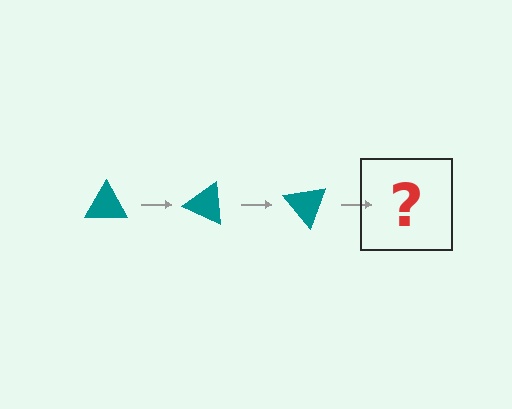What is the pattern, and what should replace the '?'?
The pattern is that the triangle rotates 25 degrees each step. The '?' should be a teal triangle rotated 75 degrees.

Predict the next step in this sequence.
The next step is a teal triangle rotated 75 degrees.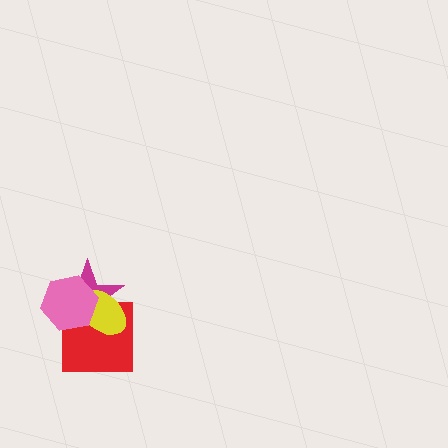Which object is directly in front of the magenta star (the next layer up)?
The red square is directly in front of the magenta star.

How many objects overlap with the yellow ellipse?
3 objects overlap with the yellow ellipse.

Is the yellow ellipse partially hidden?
Yes, it is partially covered by another shape.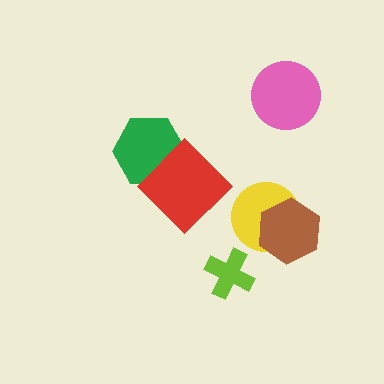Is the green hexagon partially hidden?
Yes, it is partially covered by another shape.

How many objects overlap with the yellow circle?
1 object overlaps with the yellow circle.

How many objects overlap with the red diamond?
1 object overlaps with the red diamond.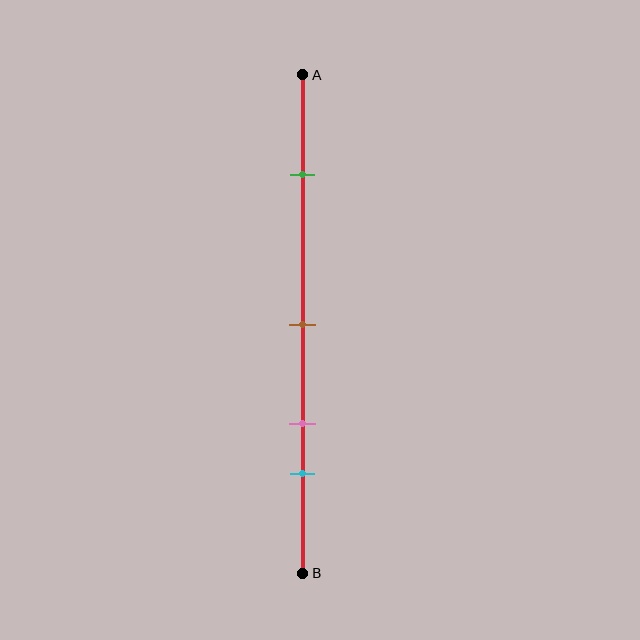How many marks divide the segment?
There are 4 marks dividing the segment.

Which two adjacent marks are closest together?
The pink and cyan marks are the closest adjacent pair.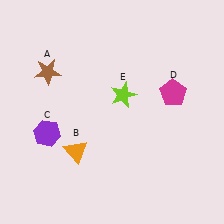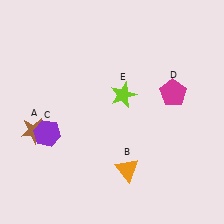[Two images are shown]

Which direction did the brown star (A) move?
The brown star (A) moved down.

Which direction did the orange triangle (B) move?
The orange triangle (B) moved right.